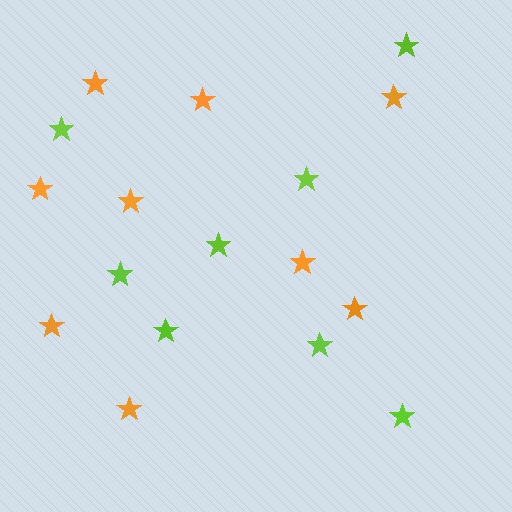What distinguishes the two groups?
There are 2 groups: one group of orange stars (9) and one group of lime stars (8).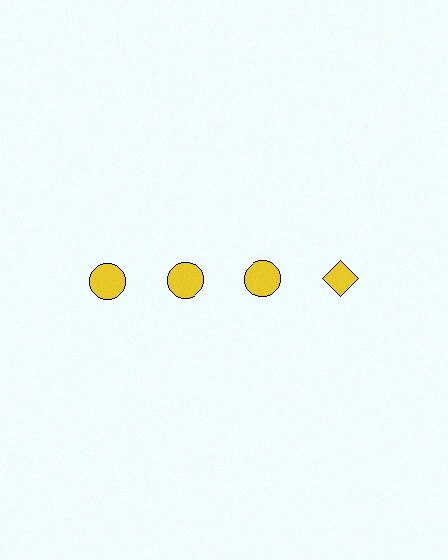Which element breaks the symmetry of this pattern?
The yellow diamond in the top row, second from right column breaks the symmetry. All other shapes are yellow circles.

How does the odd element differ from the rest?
It has a different shape: diamond instead of circle.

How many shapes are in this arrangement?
There are 4 shapes arranged in a grid pattern.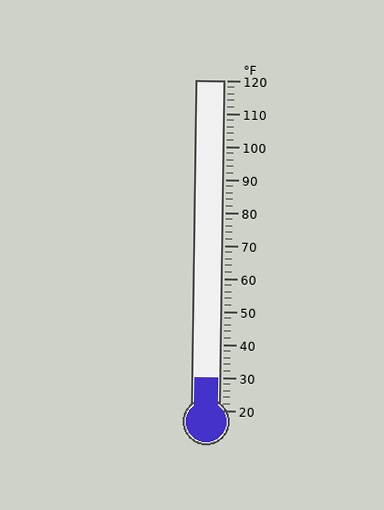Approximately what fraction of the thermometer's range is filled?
The thermometer is filled to approximately 10% of its range.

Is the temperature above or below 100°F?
The temperature is below 100°F.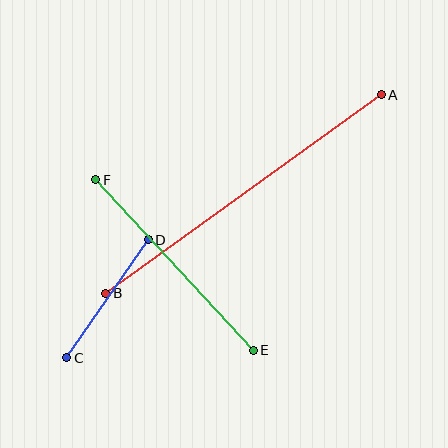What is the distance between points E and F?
The distance is approximately 232 pixels.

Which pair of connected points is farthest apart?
Points A and B are farthest apart.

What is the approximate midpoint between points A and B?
The midpoint is at approximately (244, 194) pixels.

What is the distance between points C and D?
The distance is approximately 143 pixels.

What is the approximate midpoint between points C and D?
The midpoint is at approximately (108, 299) pixels.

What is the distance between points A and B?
The distance is approximately 339 pixels.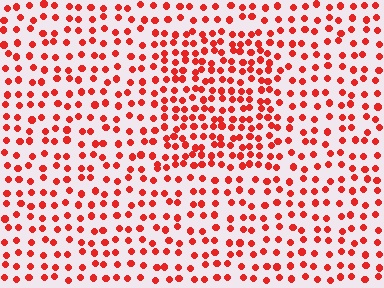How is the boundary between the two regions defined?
The boundary is defined by a change in element density (approximately 1.7x ratio). All elements are the same color, size, and shape.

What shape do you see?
I see a rectangle.